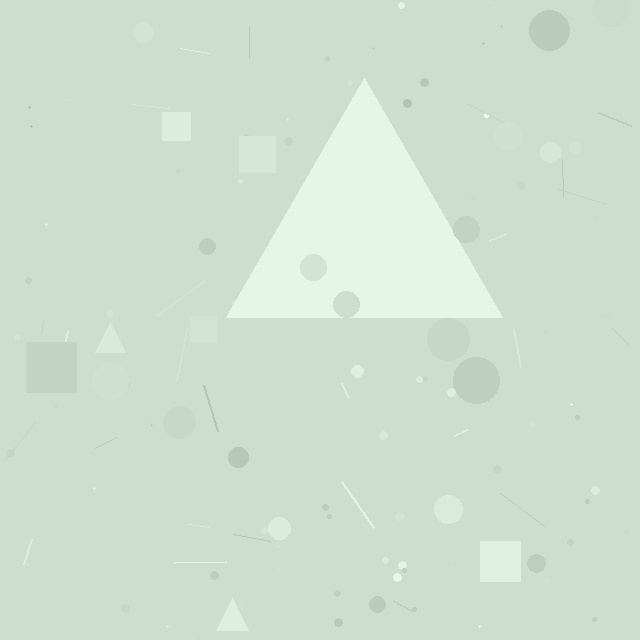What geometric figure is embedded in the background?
A triangle is embedded in the background.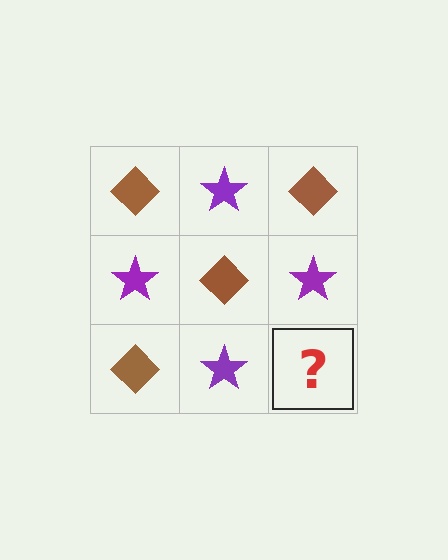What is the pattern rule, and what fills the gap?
The rule is that it alternates brown diamond and purple star in a checkerboard pattern. The gap should be filled with a brown diamond.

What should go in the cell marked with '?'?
The missing cell should contain a brown diamond.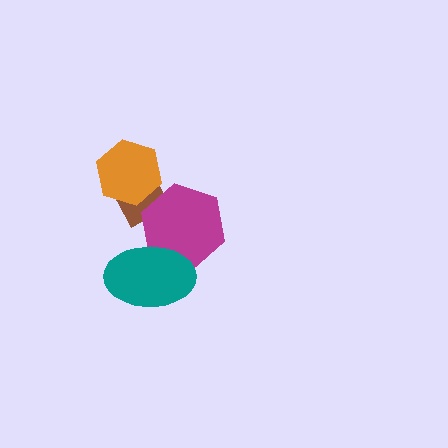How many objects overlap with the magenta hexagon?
2 objects overlap with the magenta hexagon.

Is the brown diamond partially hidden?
Yes, it is partially covered by another shape.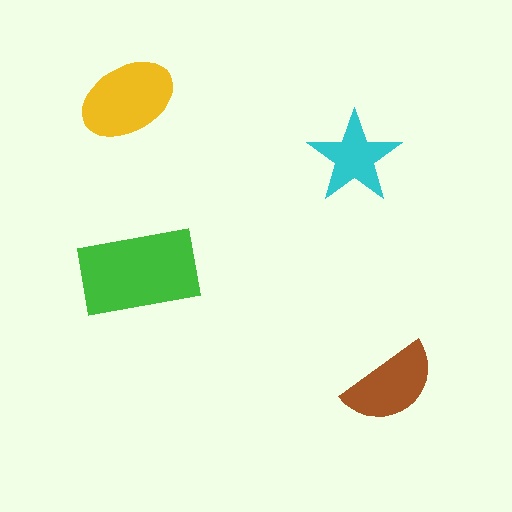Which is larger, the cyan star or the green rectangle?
The green rectangle.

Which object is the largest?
The green rectangle.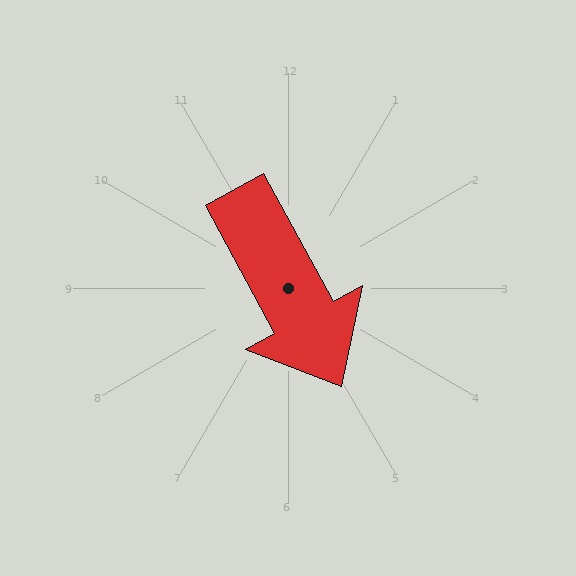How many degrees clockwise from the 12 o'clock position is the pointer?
Approximately 151 degrees.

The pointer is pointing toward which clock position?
Roughly 5 o'clock.